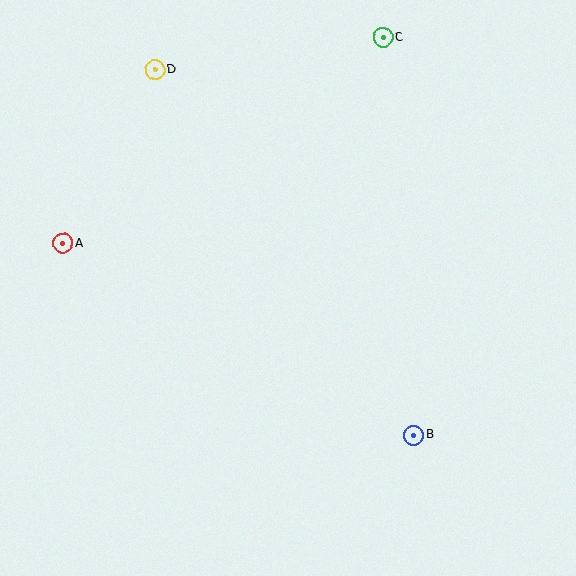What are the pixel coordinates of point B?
Point B is at (414, 435).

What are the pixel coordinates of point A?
Point A is at (63, 244).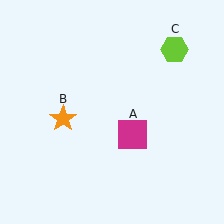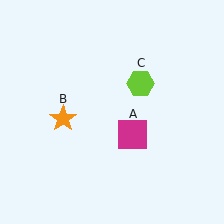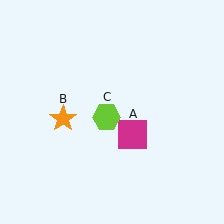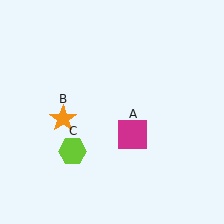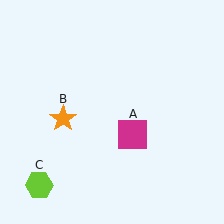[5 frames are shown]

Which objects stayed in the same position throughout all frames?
Magenta square (object A) and orange star (object B) remained stationary.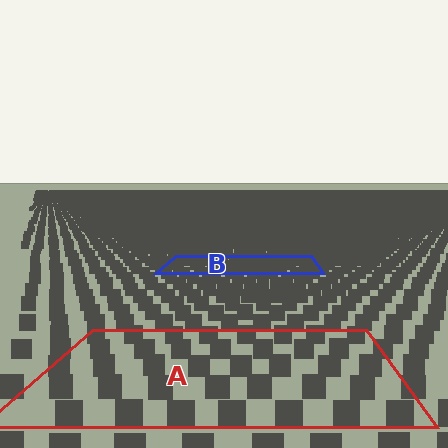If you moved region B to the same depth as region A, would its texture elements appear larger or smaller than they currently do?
They would appear larger. At a closer depth, the same texture elements are projected at a bigger on-screen size.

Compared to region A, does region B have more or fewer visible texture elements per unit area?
Region B has more texture elements per unit area — they are packed more densely because it is farther away.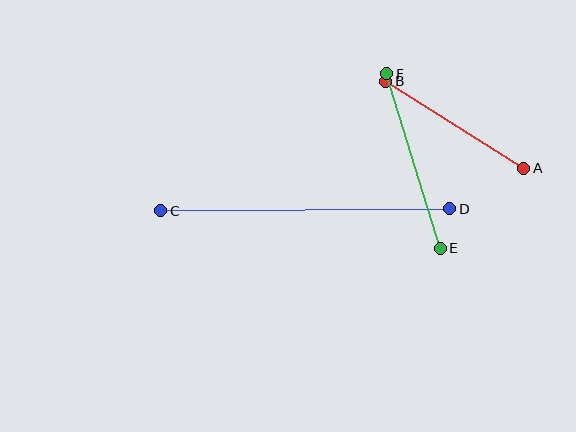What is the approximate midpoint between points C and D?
The midpoint is at approximately (305, 210) pixels.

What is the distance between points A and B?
The distance is approximately 163 pixels.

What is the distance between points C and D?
The distance is approximately 289 pixels.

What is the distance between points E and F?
The distance is approximately 183 pixels.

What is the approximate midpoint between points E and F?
The midpoint is at approximately (413, 161) pixels.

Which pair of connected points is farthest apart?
Points C and D are farthest apart.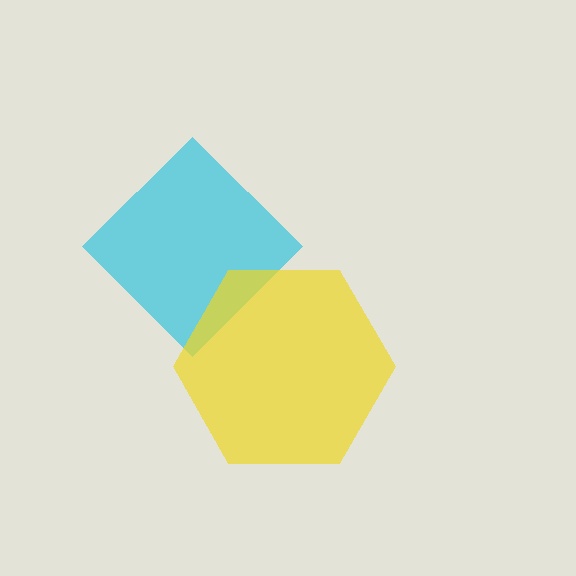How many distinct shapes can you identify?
There are 2 distinct shapes: a cyan diamond, a yellow hexagon.